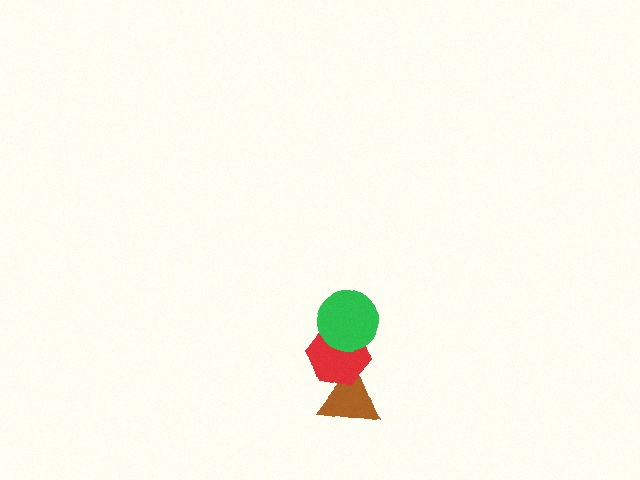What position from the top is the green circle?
The green circle is 1st from the top.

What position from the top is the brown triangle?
The brown triangle is 3rd from the top.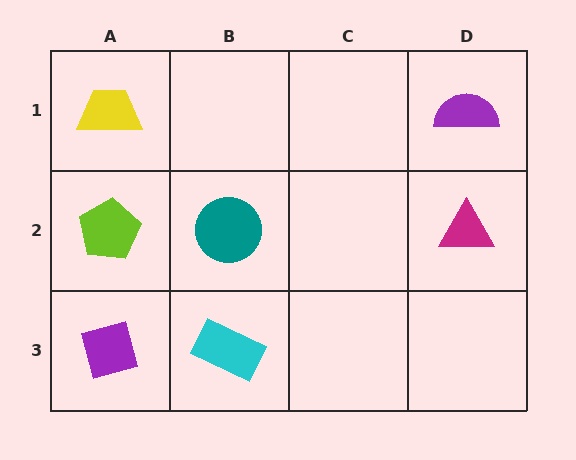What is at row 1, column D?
A purple semicircle.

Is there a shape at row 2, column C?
No, that cell is empty.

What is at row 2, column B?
A teal circle.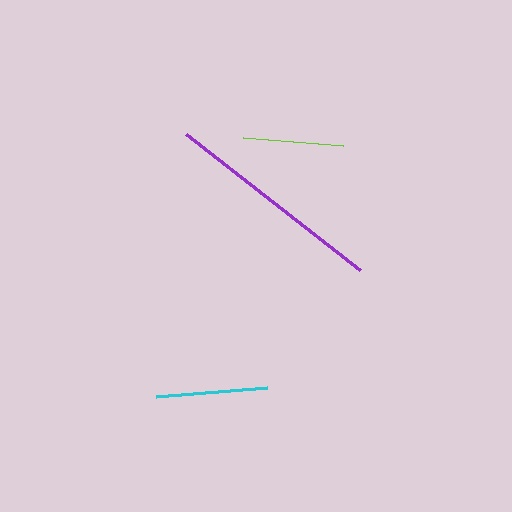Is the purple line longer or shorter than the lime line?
The purple line is longer than the lime line.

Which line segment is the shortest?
The lime line is the shortest at approximately 101 pixels.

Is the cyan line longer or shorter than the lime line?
The cyan line is longer than the lime line.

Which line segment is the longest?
The purple line is the longest at approximately 221 pixels.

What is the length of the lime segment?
The lime segment is approximately 101 pixels long.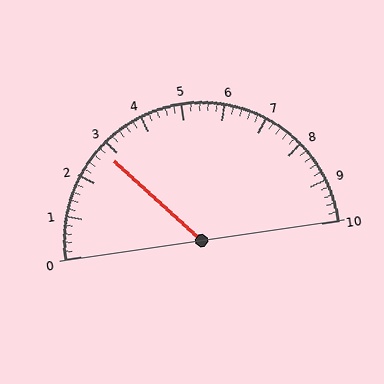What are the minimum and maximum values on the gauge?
The gauge ranges from 0 to 10.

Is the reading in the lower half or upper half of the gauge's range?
The reading is in the lower half of the range (0 to 10).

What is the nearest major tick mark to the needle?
The nearest major tick mark is 3.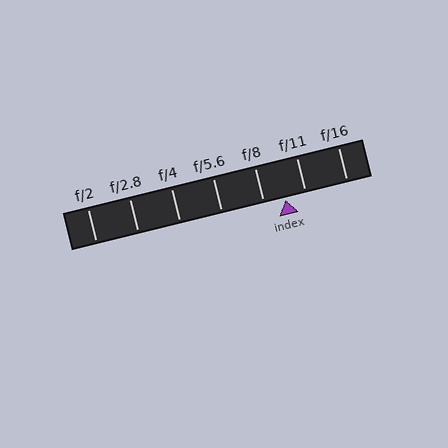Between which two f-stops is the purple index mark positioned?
The index mark is between f/8 and f/11.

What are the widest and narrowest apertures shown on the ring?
The widest aperture shown is f/2 and the narrowest is f/16.